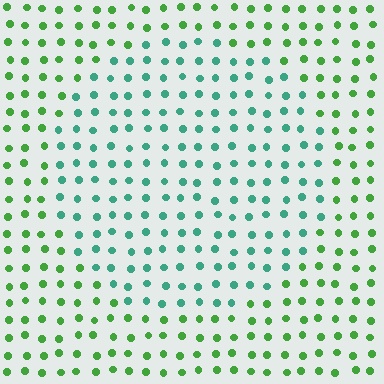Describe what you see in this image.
The image is filled with small green elements in a uniform arrangement. A circle-shaped region is visible where the elements are tinted to a slightly different hue, forming a subtle color boundary.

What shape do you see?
I see a circle.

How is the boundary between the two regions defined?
The boundary is defined purely by a slight shift in hue (about 45 degrees). Spacing, size, and orientation are identical on both sides.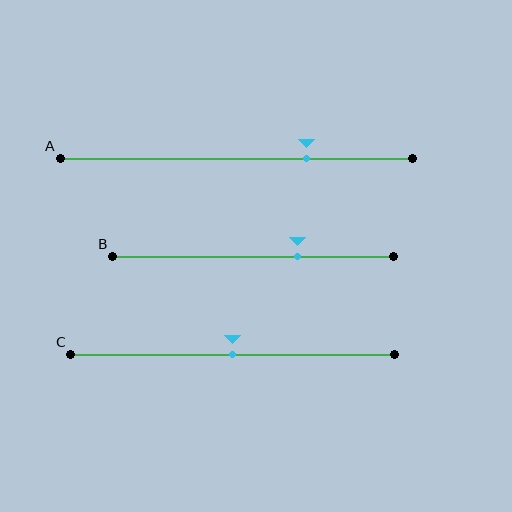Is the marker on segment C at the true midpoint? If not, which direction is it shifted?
Yes, the marker on segment C is at the true midpoint.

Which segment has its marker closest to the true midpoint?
Segment C has its marker closest to the true midpoint.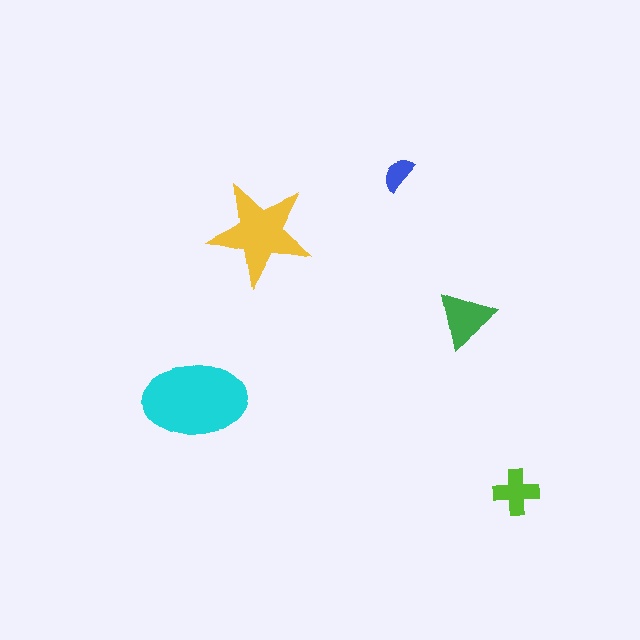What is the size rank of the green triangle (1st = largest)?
3rd.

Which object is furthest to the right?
The lime cross is rightmost.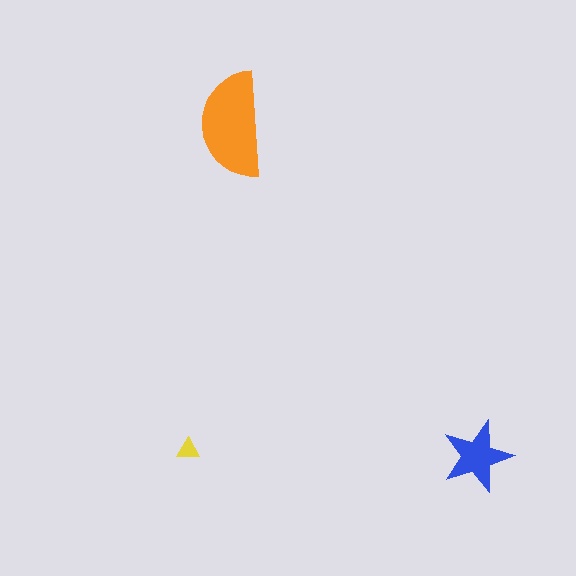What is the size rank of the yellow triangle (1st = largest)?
3rd.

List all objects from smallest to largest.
The yellow triangle, the blue star, the orange semicircle.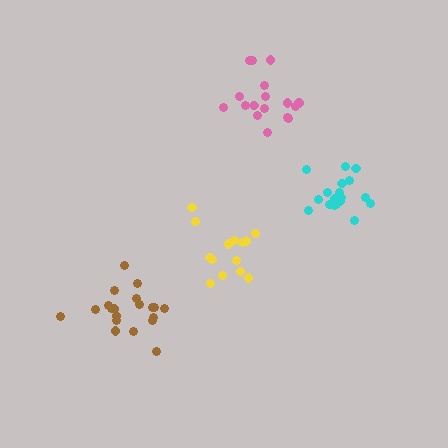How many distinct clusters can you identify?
There are 4 distinct clusters.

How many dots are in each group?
Group 1: 14 dots, Group 2: 20 dots, Group 3: 18 dots, Group 4: 17 dots (69 total).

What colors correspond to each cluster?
The clusters are colored: yellow, brown, cyan, pink.